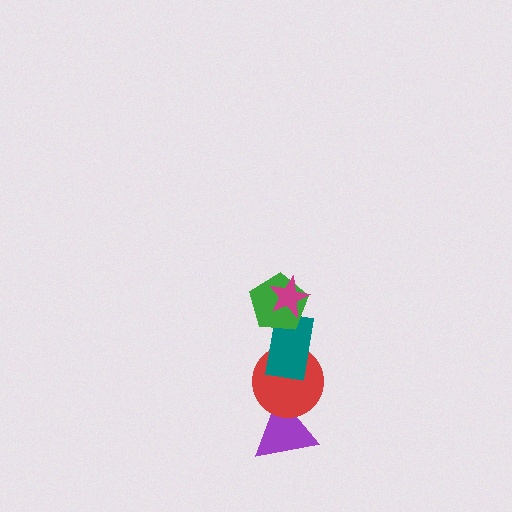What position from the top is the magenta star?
The magenta star is 1st from the top.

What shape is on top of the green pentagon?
The magenta star is on top of the green pentagon.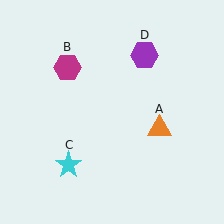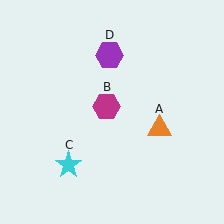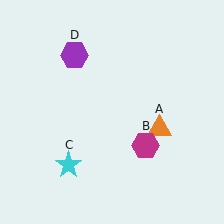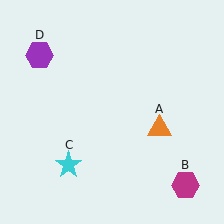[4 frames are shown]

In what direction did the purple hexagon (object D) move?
The purple hexagon (object D) moved left.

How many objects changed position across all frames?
2 objects changed position: magenta hexagon (object B), purple hexagon (object D).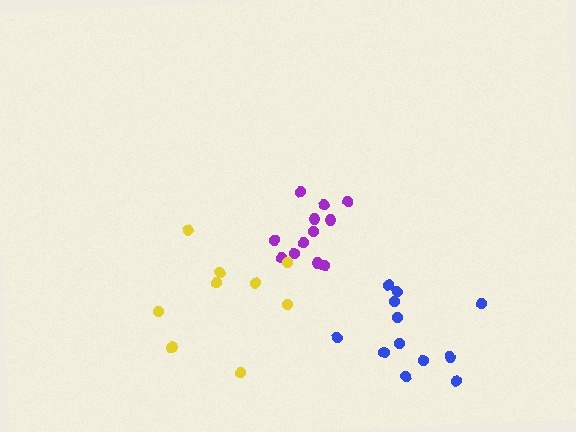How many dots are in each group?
Group 1: 12 dots, Group 2: 9 dots, Group 3: 12 dots (33 total).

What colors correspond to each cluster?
The clusters are colored: purple, yellow, blue.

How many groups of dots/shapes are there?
There are 3 groups.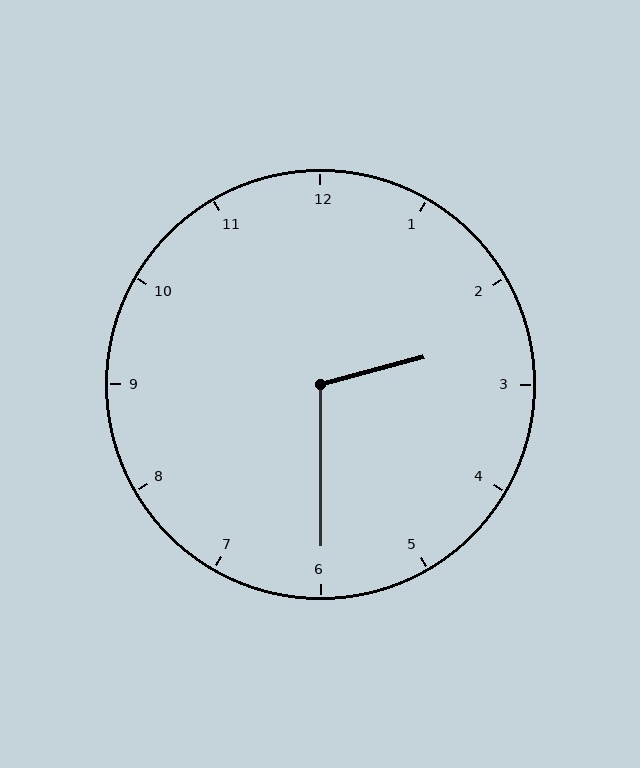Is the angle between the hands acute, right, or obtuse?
It is obtuse.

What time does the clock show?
2:30.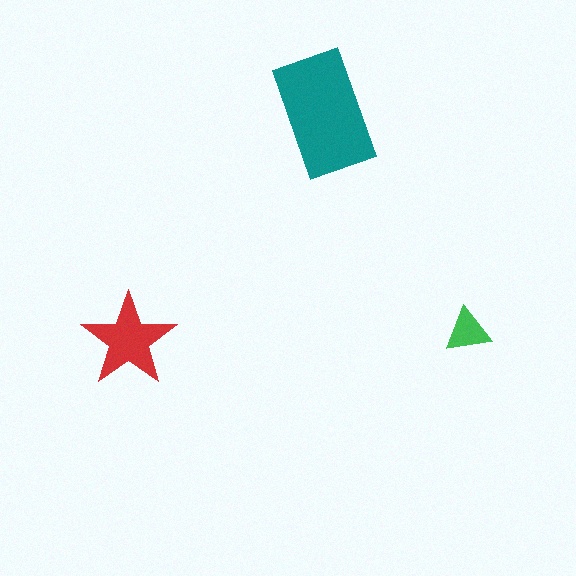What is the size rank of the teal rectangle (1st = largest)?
1st.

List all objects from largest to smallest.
The teal rectangle, the red star, the green triangle.